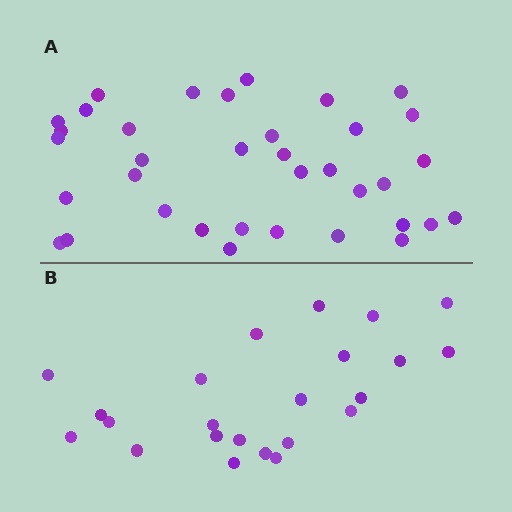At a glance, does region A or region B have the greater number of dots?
Region A (the top region) has more dots.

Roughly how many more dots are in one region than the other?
Region A has approximately 15 more dots than region B.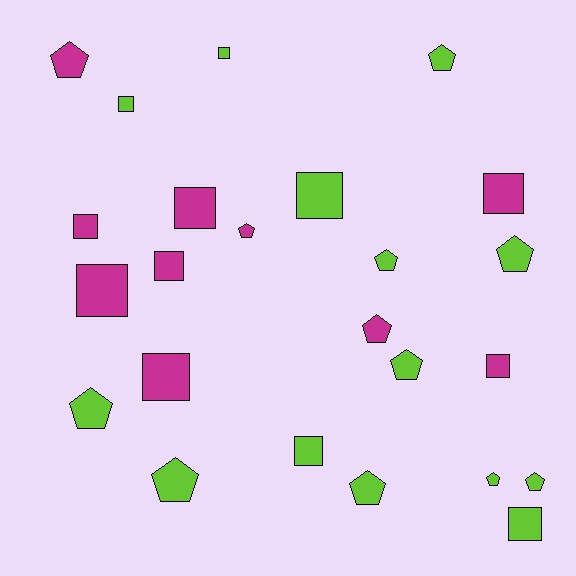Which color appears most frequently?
Lime, with 14 objects.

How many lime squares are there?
There are 5 lime squares.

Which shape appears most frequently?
Pentagon, with 12 objects.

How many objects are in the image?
There are 24 objects.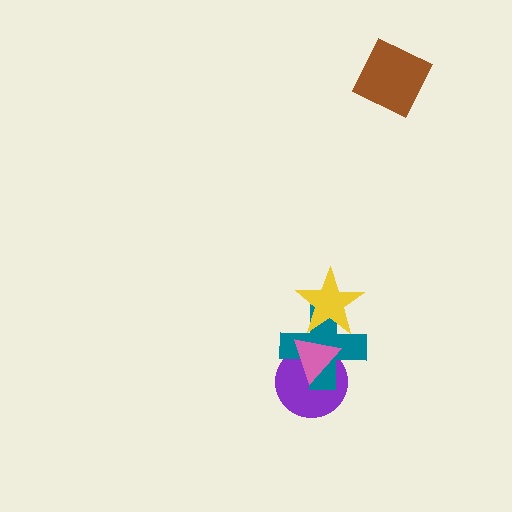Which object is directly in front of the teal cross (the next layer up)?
The yellow star is directly in front of the teal cross.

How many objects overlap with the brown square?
0 objects overlap with the brown square.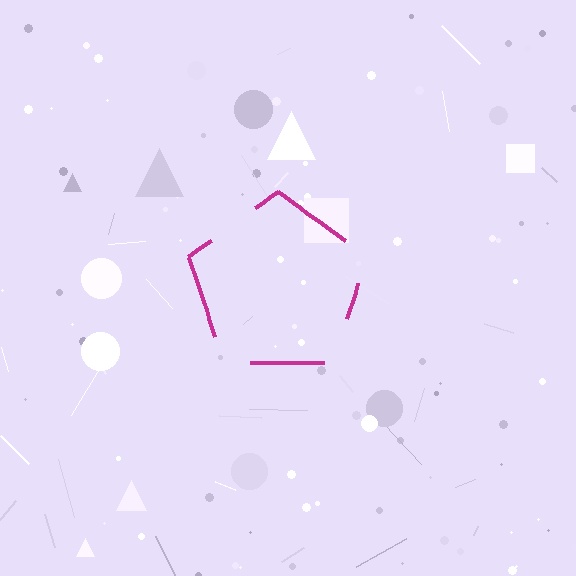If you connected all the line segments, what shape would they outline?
They would outline a pentagon.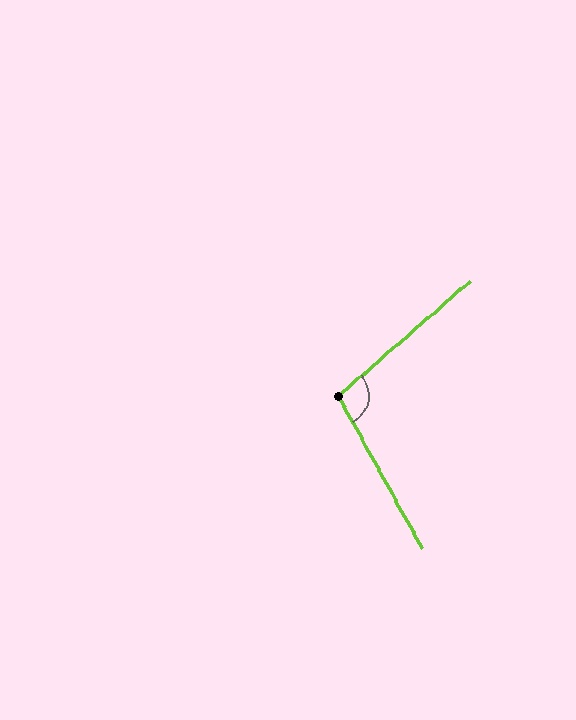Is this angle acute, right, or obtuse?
It is obtuse.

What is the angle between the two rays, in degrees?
Approximately 102 degrees.